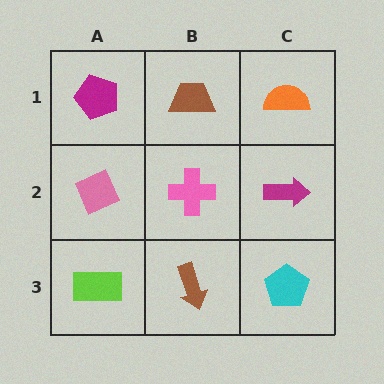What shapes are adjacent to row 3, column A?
A pink diamond (row 2, column A), a brown arrow (row 3, column B).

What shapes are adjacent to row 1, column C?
A magenta arrow (row 2, column C), a brown trapezoid (row 1, column B).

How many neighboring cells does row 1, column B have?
3.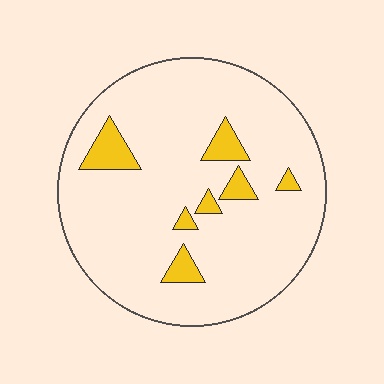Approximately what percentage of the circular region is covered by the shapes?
Approximately 10%.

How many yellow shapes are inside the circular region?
7.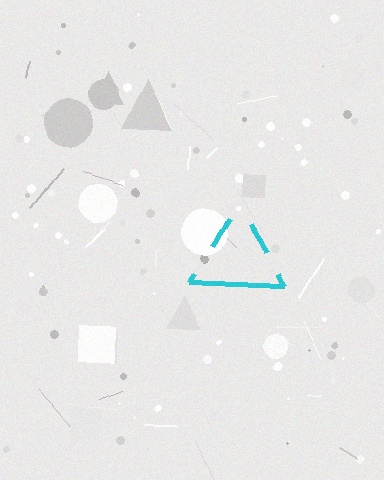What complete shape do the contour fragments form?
The contour fragments form a triangle.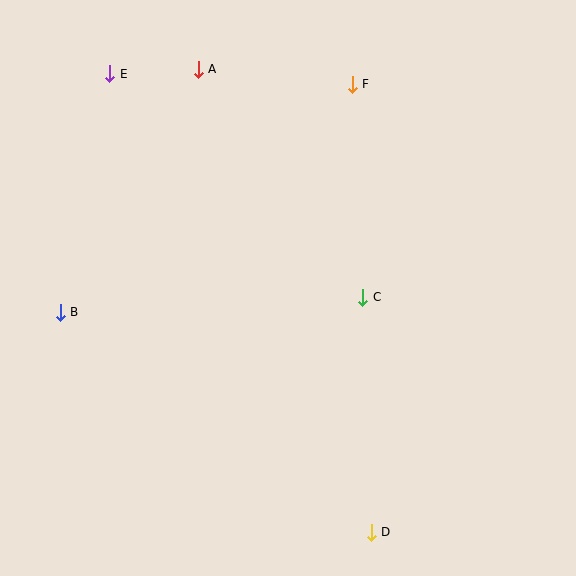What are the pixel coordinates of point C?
Point C is at (363, 297).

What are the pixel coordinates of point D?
Point D is at (371, 532).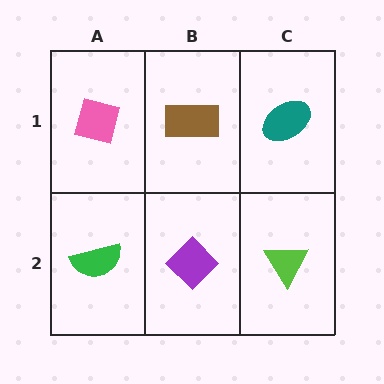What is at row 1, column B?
A brown rectangle.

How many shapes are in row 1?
3 shapes.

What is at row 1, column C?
A teal ellipse.